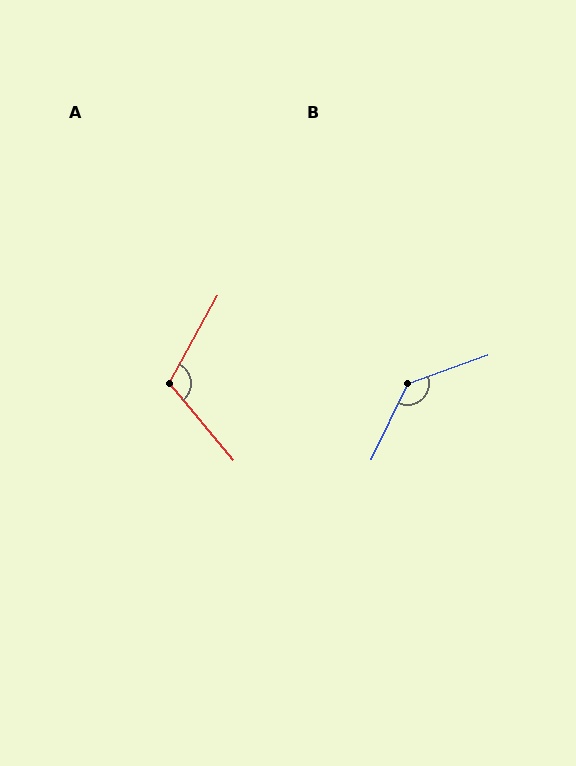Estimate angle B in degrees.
Approximately 135 degrees.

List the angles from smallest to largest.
A (111°), B (135°).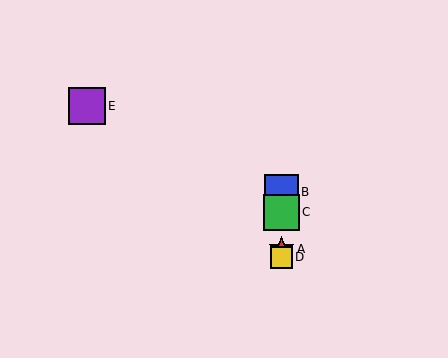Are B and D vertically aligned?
Yes, both are at x≈281.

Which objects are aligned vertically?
Objects A, B, C, D are aligned vertically.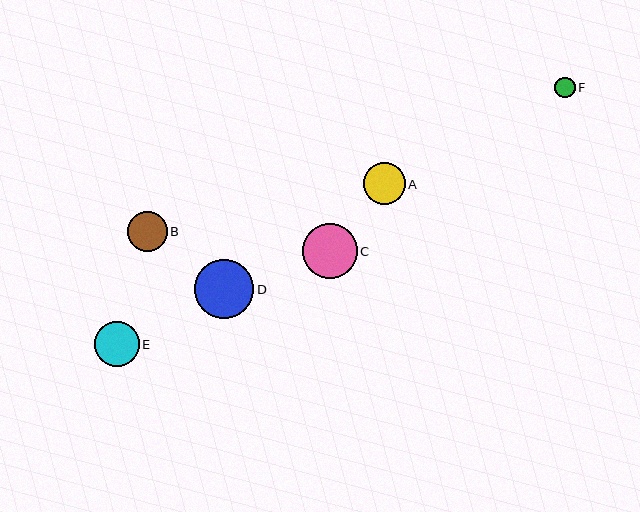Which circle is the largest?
Circle D is the largest with a size of approximately 60 pixels.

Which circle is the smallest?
Circle F is the smallest with a size of approximately 20 pixels.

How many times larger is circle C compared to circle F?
Circle C is approximately 2.7 times the size of circle F.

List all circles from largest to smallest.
From largest to smallest: D, C, E, A, B, F.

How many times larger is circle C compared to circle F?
Circle C is approximately 2.7 times the size of circle F.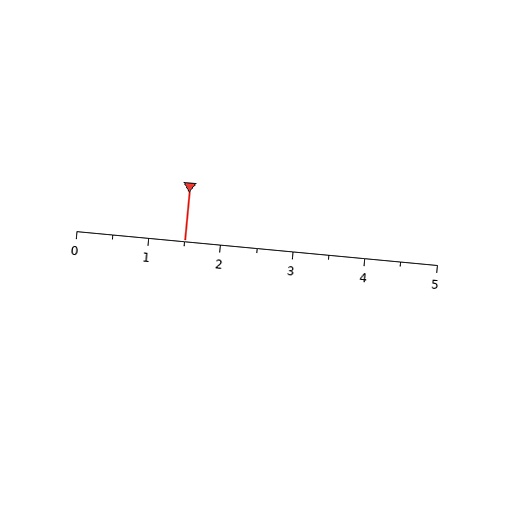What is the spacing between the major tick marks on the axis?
The major ticks are spaced 1 apart.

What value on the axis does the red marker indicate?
The marker indicates approximately 1.5.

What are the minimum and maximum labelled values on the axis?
The axis runs from 0 to 5.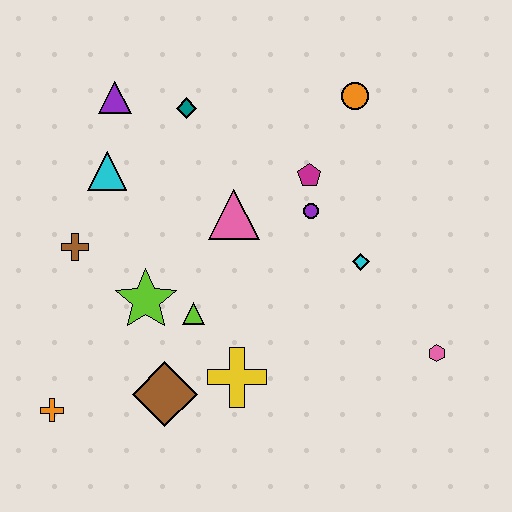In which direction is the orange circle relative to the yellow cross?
The orange circle is above the yellow cross.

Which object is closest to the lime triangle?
The lime star is closest to the lime triangle.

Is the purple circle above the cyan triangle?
No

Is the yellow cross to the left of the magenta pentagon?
Yes